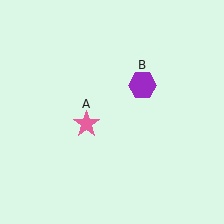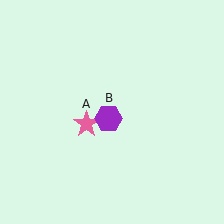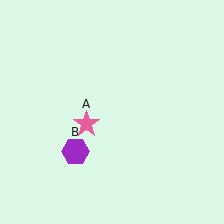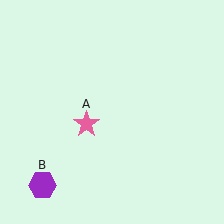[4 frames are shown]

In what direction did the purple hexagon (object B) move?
The purple hexagon (object B) moved down and to the left.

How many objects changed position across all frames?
1 object changed position: purple hexagon (object B).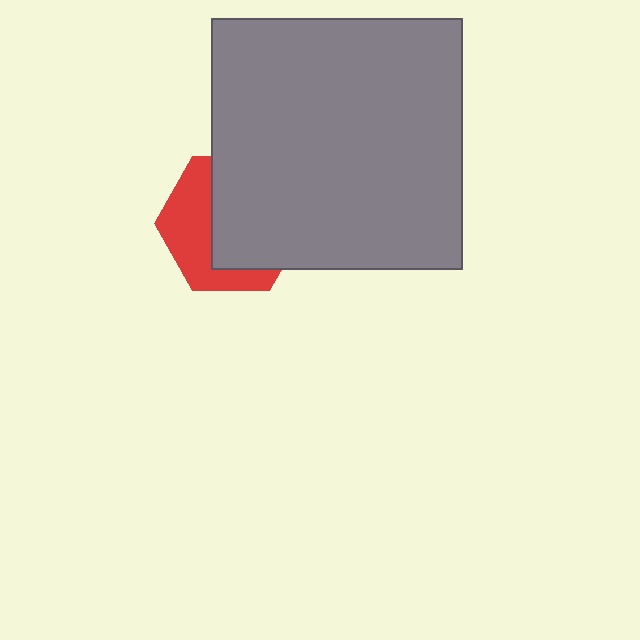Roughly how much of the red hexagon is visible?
A small part of it is visible (roughly 42%).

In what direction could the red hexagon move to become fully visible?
The red hexagon could move left. That would shift it out from behind the gray square entirely.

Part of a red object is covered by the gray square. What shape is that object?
It is a hexagon.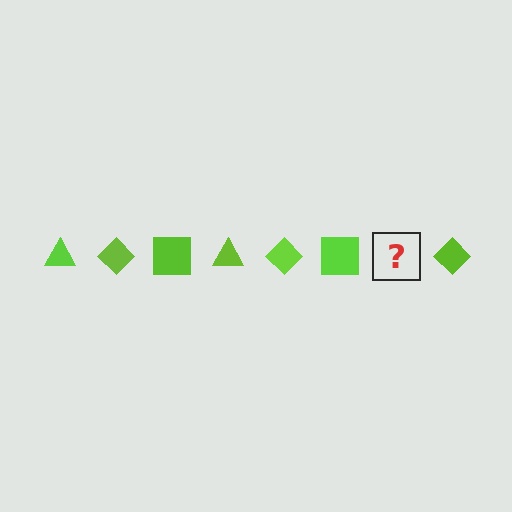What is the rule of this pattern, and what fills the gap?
The rule is that the pattern cycles through triangle, diamond, square shapes in lime. The gap should be filled with a lime triangle.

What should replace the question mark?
The question mark should be replaced with a lime triangle.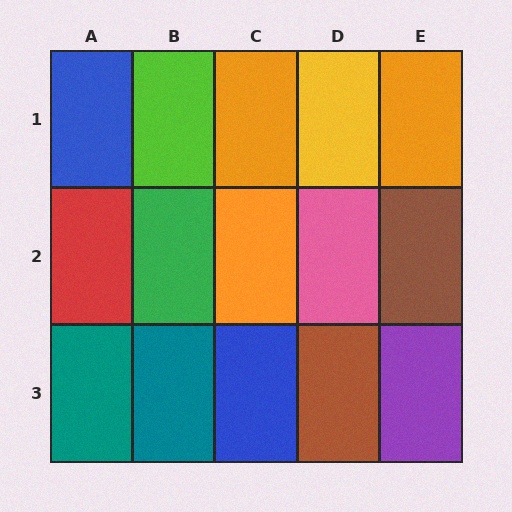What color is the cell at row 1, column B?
Lime.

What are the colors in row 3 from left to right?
Teal, teal, blue, brown, purple.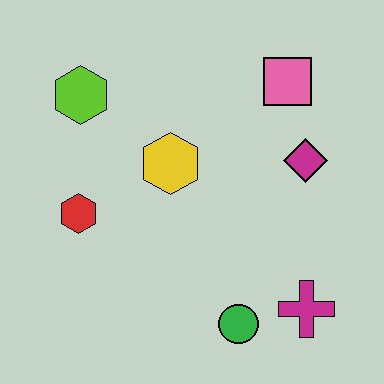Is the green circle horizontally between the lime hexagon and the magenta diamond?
Yes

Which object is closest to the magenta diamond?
The pink square is closest to the magenta diamond.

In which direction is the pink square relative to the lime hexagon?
The pink square is to the right of the lime hexagon.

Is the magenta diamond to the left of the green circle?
No